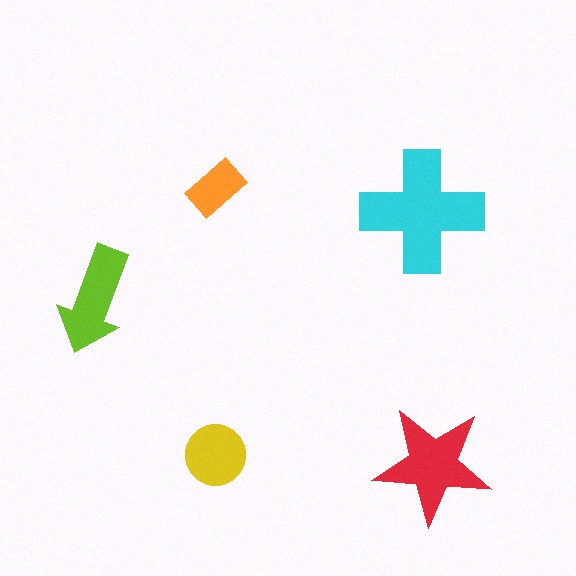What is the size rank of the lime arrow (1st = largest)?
3rd.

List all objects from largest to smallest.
The cyan cross, the red star, the lime arrow, the yellow circle, the orange rectangle.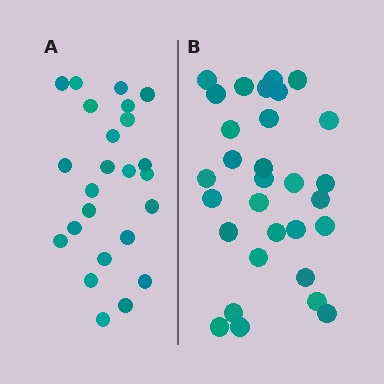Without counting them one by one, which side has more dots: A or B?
Region B (the right region) has more dots.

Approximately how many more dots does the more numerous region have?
Region B has about 6 more dots than region A.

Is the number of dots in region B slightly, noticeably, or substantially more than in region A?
Region B has noticeably more, but not dramatically so. The ratio is roughly 1.2 to 1.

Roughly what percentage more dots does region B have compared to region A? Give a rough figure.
About 25% more.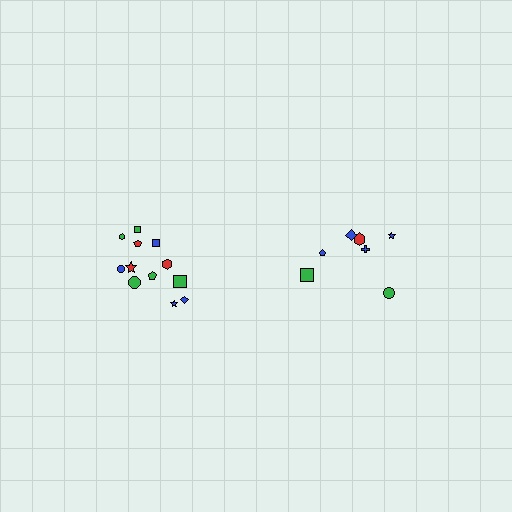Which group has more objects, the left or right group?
The left group.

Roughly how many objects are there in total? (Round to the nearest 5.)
Roughly 20 objects in total.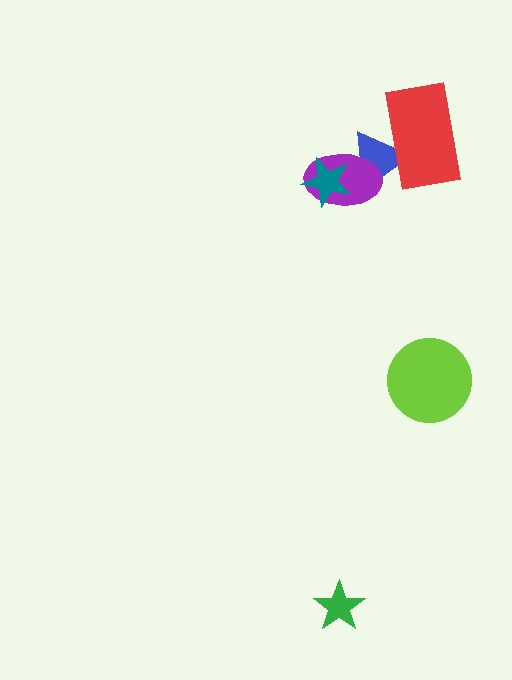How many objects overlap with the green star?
0 objects overlap with the green star.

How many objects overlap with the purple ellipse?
2 objects overlap with the purple ellipse.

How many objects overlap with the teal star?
1 object overlaps with the teal star.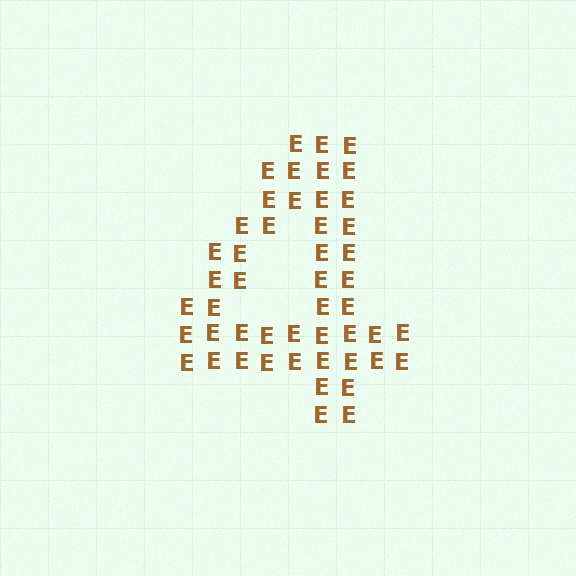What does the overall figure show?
The overall figure shows the digit 4.